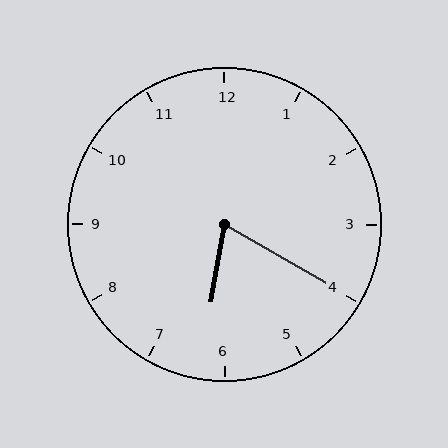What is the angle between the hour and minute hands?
Approximately 70 degrees.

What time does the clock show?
6:20.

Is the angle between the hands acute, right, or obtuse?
It is acute.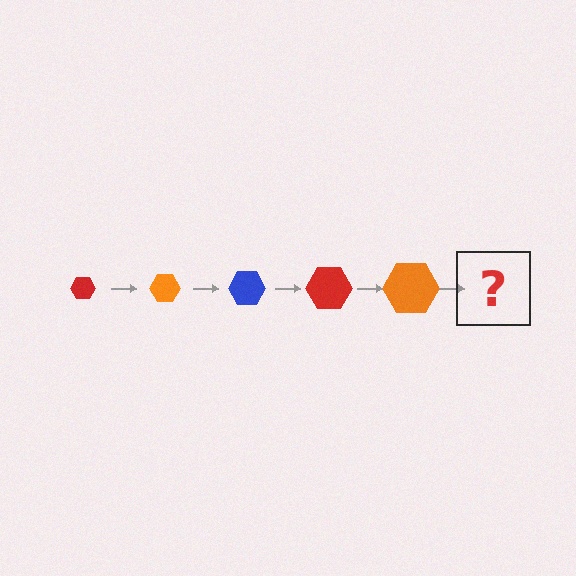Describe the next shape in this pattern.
It should be a blue hexagon, larger than the previous one.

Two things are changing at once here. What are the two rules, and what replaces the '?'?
The two rules are that the hexagon grows larger each step and the color cycles through red, orange, and blue. The '?' should be a blue hexagon, larger than the previous one.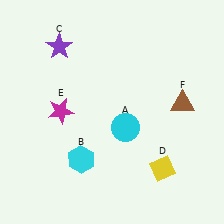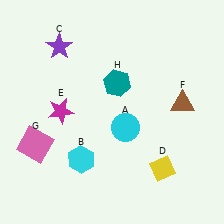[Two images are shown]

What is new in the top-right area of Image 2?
A teal hexagon (H) was added in the top-right area of Image 2.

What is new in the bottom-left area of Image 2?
A pink square (G) was added in the bottom-left area of Image 2.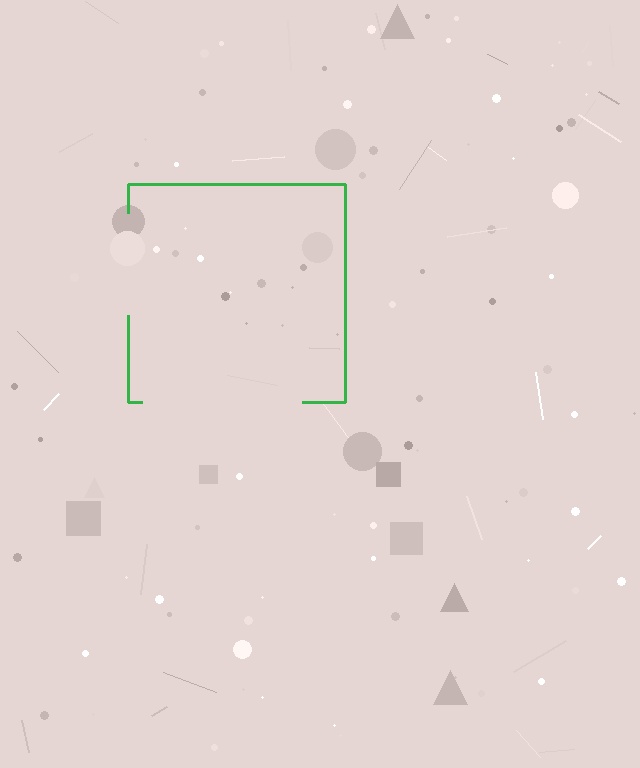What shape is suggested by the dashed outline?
The dashed outline suggests a square.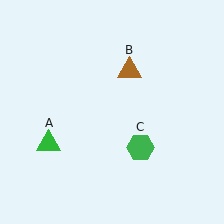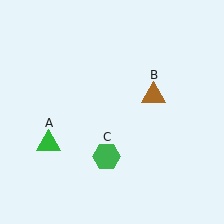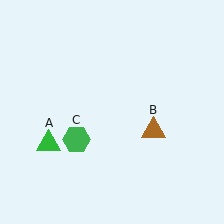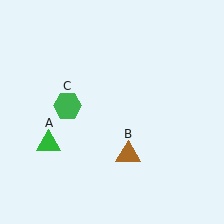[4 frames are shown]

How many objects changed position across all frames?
2 objects changed position: brown triangle (object B), green hexagon (object C).